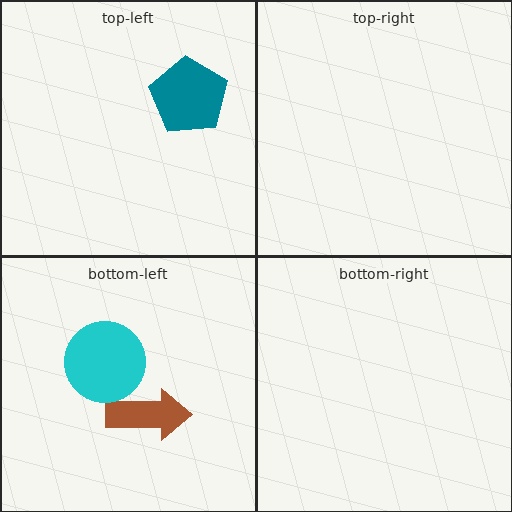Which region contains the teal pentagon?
The top-left region.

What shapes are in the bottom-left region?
The brown arrow, the cyan circle.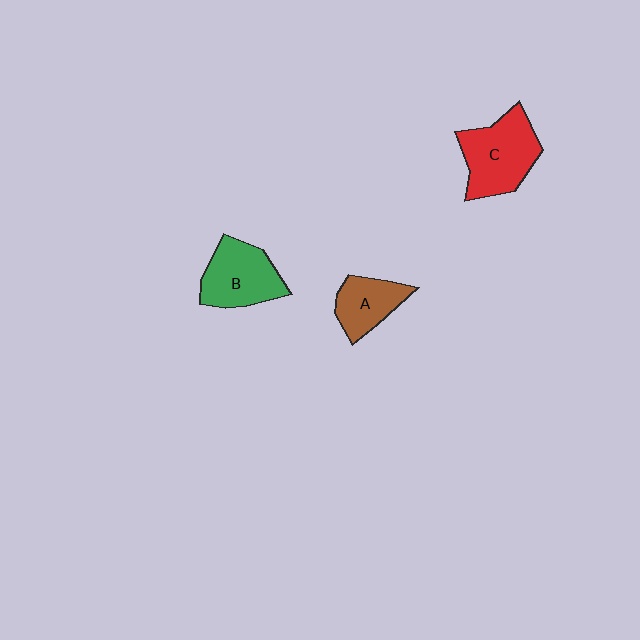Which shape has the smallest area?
Shape A (brown).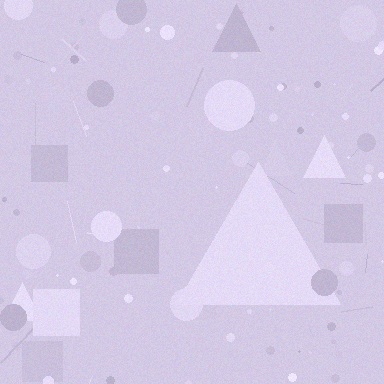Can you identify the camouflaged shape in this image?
The camouflaged shape is a triangle.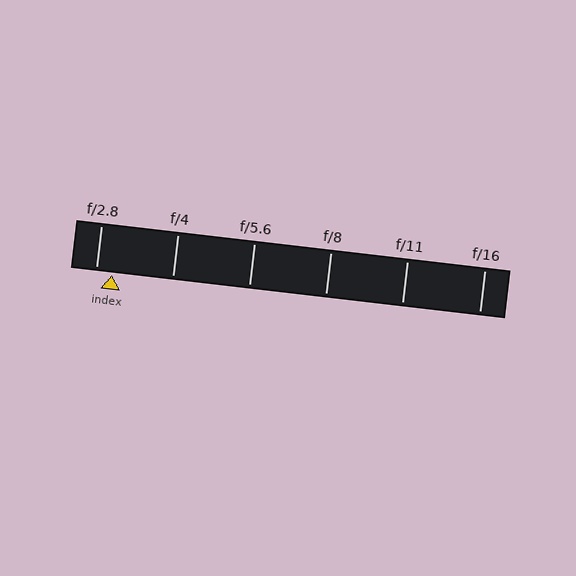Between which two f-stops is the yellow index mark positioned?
The index mark is between f/2.8 and f/4.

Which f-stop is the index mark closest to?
The index mark is closest to f/2.8.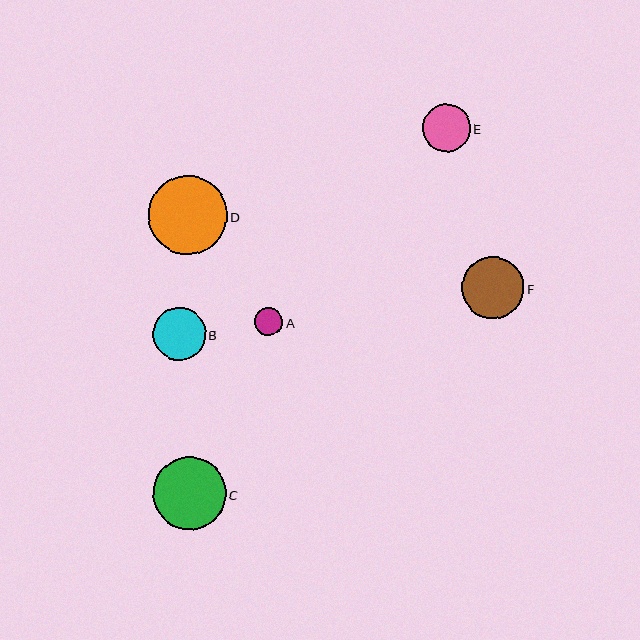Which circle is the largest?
Circle D is the largest with a size of approximately 79 pixels.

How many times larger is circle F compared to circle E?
Circle F is approximately 1.3 times the size of circle E.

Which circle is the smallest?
Circle A is the smallest with a size of approximately 28 pixels.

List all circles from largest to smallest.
From largest to smallest: D, C, F, B, E, A.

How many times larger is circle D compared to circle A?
Circle D is approximately 2.8 times the size of circle A.